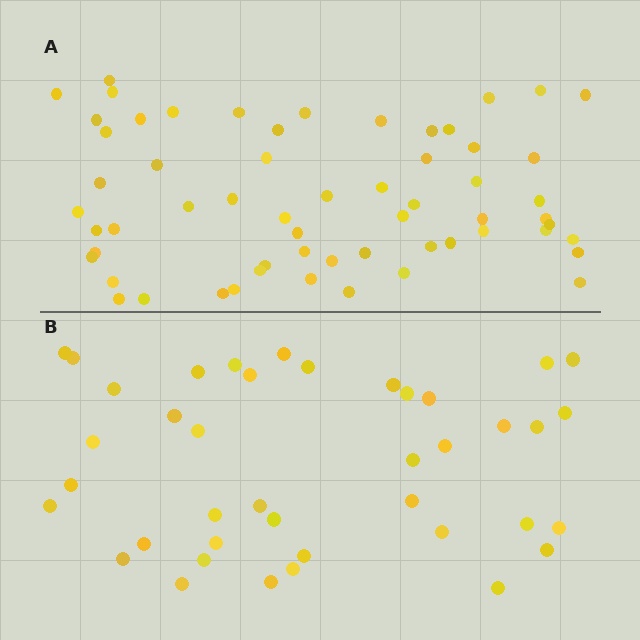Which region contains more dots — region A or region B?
Region A (the top region) has more dots.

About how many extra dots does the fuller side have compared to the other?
Region A has approximately 20 more dots than region B.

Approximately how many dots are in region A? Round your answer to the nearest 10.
About 60 dots.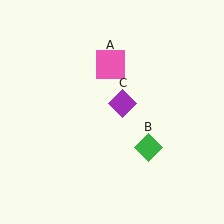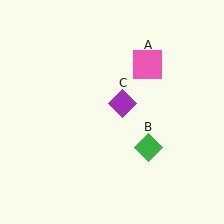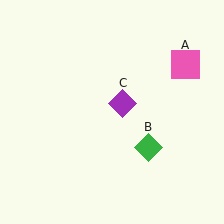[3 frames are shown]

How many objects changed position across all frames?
1 object changed position: pink square (object A).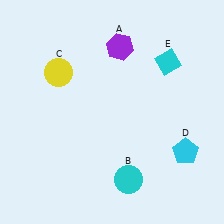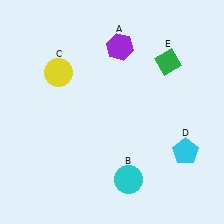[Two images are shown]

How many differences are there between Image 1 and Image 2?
There is 1 difference between the two images.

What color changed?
The diamond (E) changed from cyan in Image 1 to green in Image 2.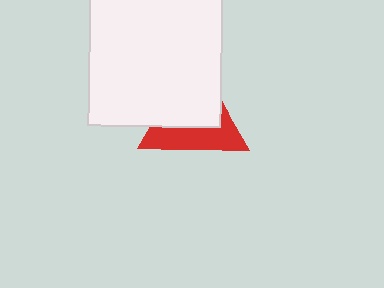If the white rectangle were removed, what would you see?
You would see the complete red triangle.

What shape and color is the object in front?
The object in front is a white rectangle.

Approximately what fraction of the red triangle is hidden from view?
Roughly 56% of the red triangle is hidden behind the white rectangle.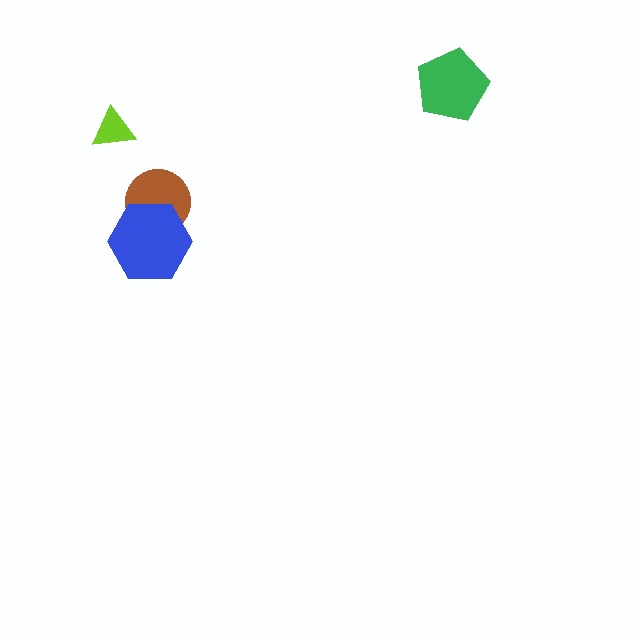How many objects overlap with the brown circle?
1 object overlaps with the brown circle.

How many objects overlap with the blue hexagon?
1 object overlaps with the blue hexagon.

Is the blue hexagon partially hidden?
No, no other shape covers it.